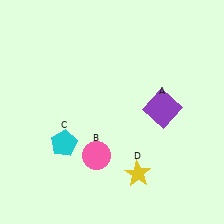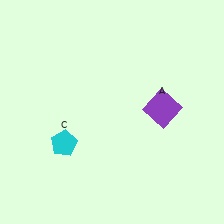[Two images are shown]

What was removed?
The yellow star (D), the pink circle (B) were removed in Image 2.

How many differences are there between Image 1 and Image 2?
There are 2 differences between the two images.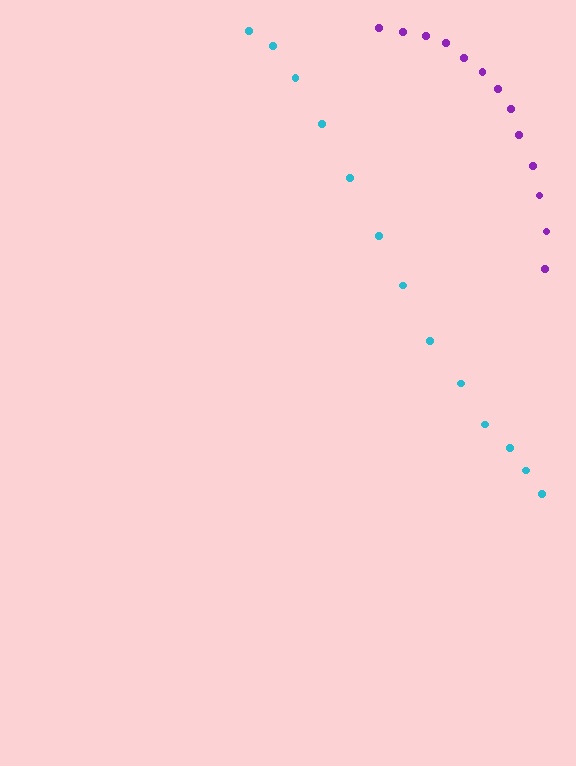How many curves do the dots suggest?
There are 2 distinct paths.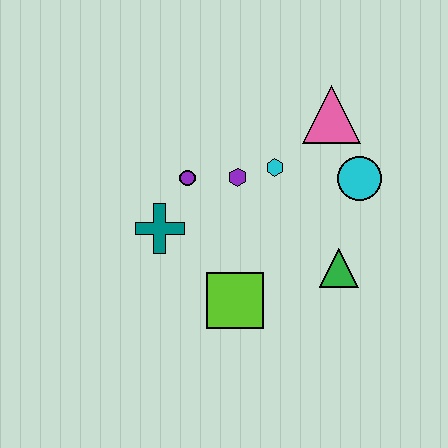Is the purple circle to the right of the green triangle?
No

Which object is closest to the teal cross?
The purple circle is closest to the teal cross.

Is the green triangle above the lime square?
Yes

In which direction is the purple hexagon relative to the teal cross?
The purple hexagon is to the right of the teal cross.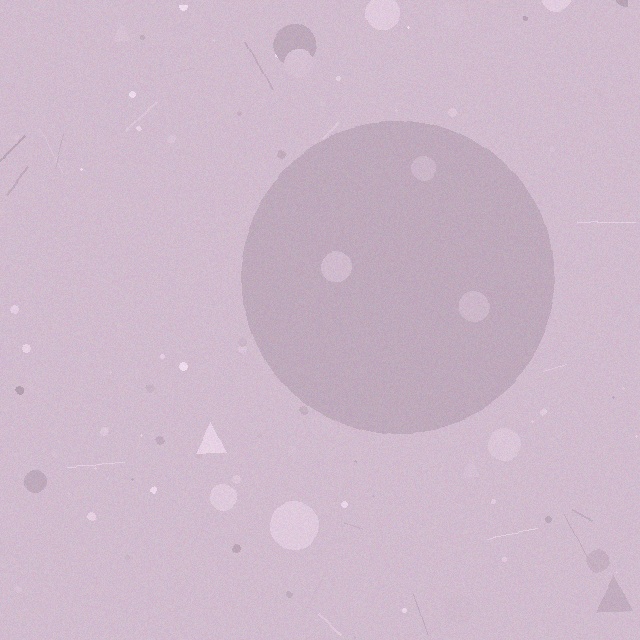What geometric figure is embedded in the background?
A circle is embedded in the background.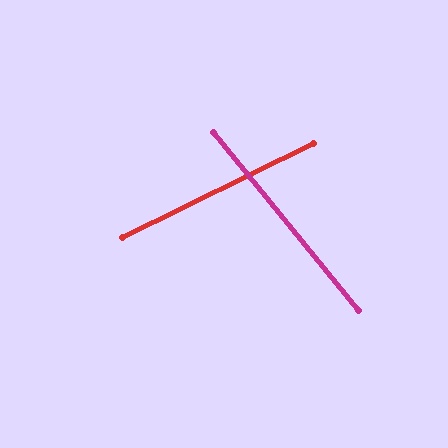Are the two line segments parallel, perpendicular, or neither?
Neither parallel nor perpendicular — they differ by about 77°.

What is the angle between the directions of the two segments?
Approximately 77 degrees.